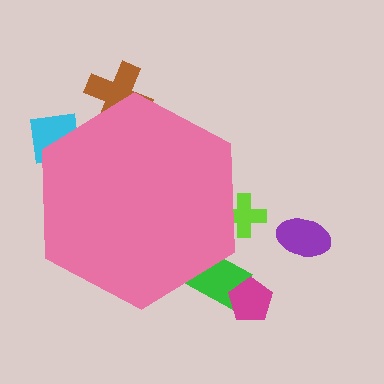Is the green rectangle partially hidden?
Yes, the green rectangle is partially hidden behind the pink hexagon.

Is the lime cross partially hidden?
Yes, the lime cross is partially hidden behind the pink hexagon.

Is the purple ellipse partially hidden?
No, the purple ellipse is fully visible.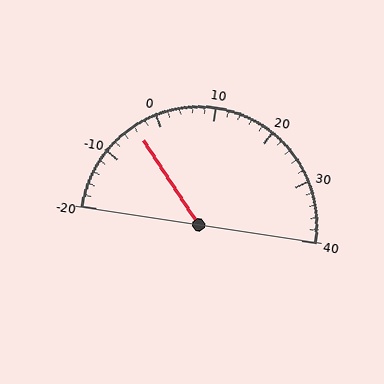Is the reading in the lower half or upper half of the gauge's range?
The reading is in the lower half of the range (-20 to 40).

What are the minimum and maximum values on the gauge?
The gauge ranges from -20 to 40.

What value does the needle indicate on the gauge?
The needle indicates approximately -4.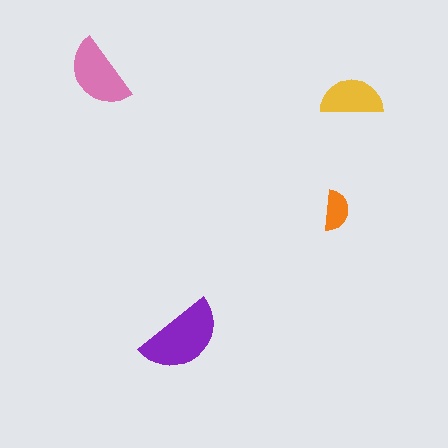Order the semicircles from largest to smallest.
the purple one, the pink one, the yellow one, the orange one.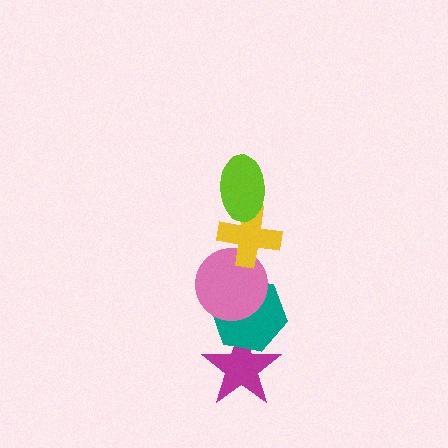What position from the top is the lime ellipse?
The lime ellipse is 1st from the top.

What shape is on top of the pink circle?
The yellow cross is on top of the pink circle.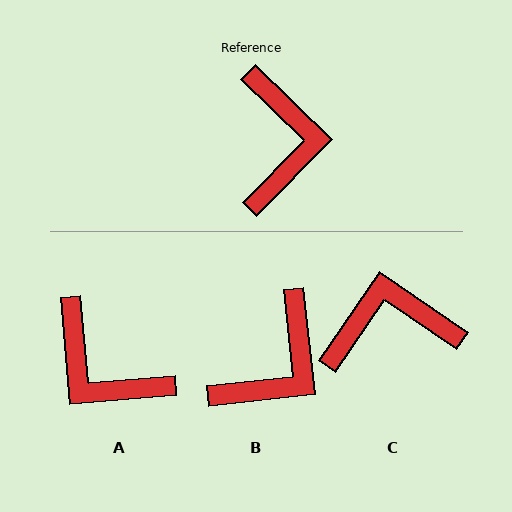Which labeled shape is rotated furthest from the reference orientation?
A, about 131 degrees away.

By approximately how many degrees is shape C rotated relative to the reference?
Approximately 100 degrees counter-clockwise.